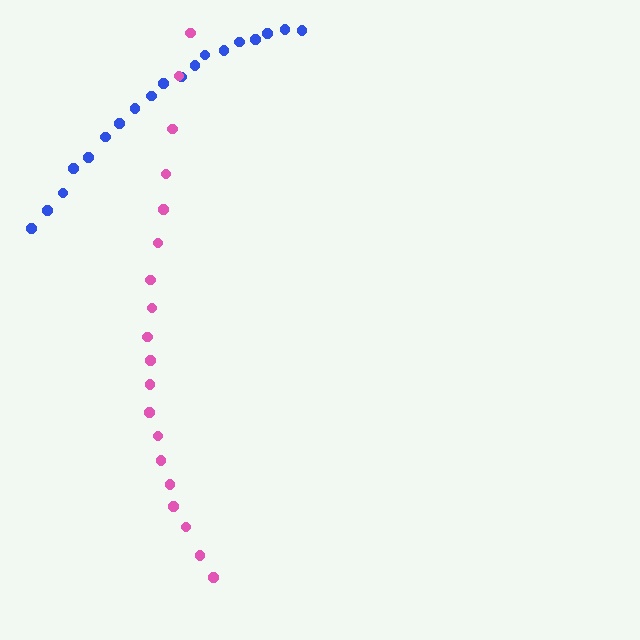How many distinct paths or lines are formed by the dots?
There are 2 distinct paths.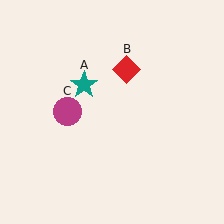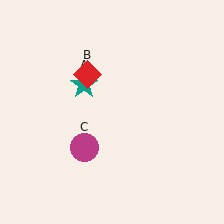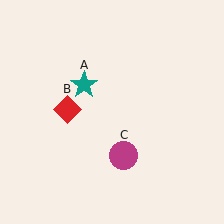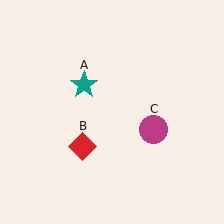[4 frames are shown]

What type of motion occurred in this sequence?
The red diamond (object B), magenta circle (object C) rotated counterclockwise around the center of the scene.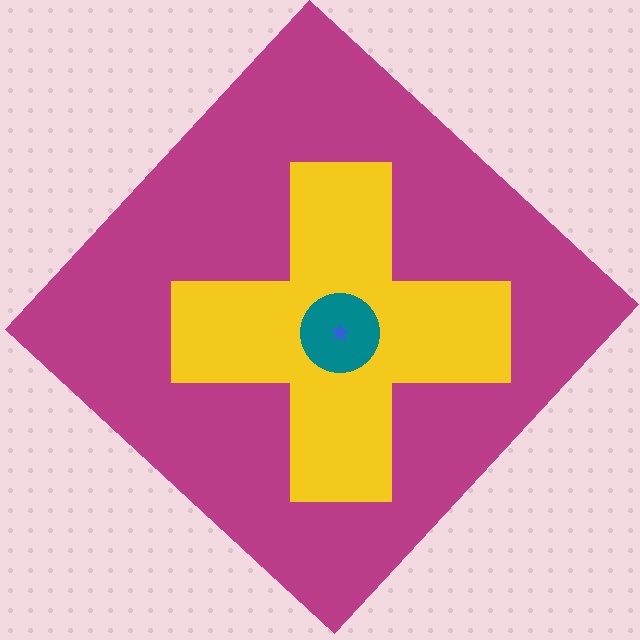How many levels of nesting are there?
4.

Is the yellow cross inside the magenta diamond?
Yes.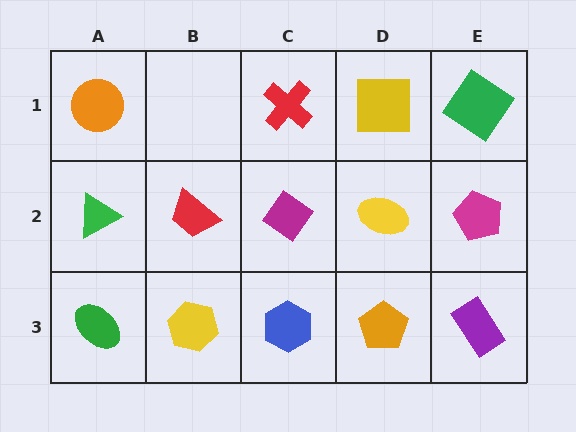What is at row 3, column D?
An orange pentagon.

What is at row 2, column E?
A magenta pentagon.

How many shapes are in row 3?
5 shapes.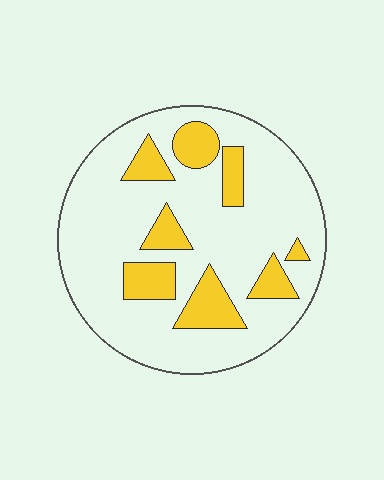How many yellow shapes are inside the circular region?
8.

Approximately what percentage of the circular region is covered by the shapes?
Approximately 20%.